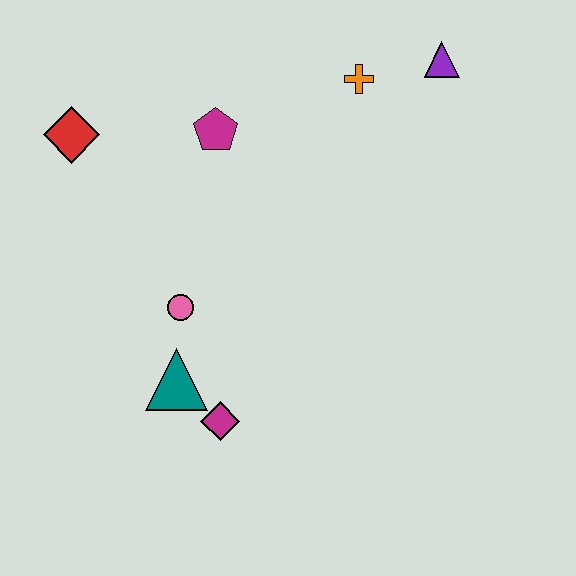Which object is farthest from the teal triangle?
The purple triangle is farthest from the teal triangle.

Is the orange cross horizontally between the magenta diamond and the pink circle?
No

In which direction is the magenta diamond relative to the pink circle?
The magenta diamond is below the pink circle.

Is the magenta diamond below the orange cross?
Yes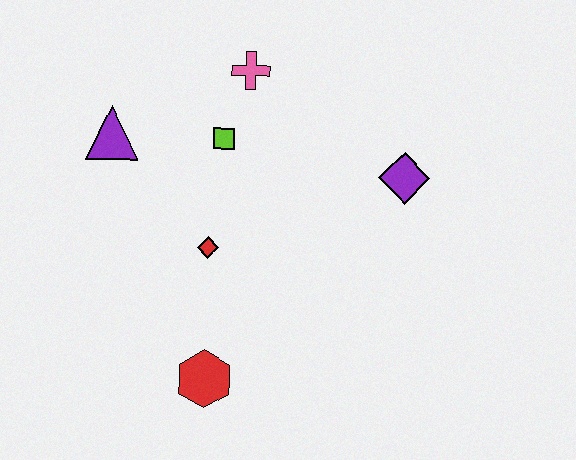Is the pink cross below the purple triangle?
No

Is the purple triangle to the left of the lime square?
Yes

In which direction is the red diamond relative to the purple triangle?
The red diamond is below the purple triangle.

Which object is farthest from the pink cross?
The red hexagon is farthest from the pink cross.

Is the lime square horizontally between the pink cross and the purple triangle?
Yes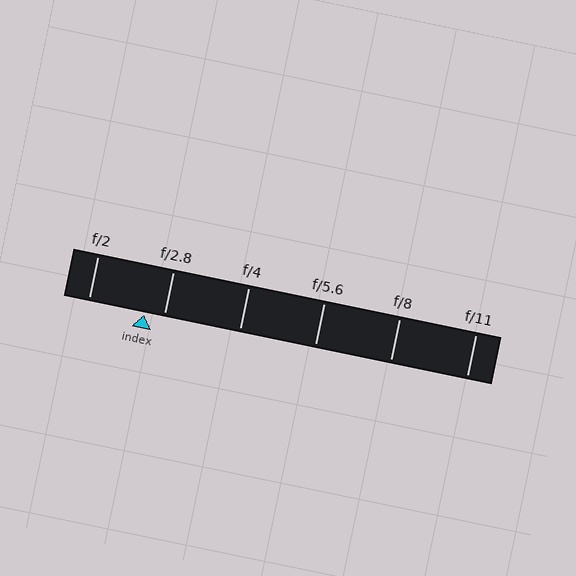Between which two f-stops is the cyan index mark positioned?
The index mark is between f/2 and f/2.8.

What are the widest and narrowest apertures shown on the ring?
The widest aperture shown is f/2 and the narrowest is f/11.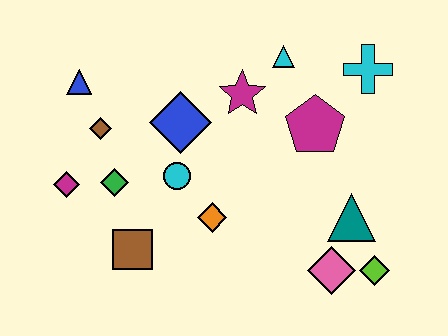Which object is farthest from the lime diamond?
The blue triangle is farthest from the lime diamond.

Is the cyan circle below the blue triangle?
Yes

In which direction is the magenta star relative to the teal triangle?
The magenta star is above the teal triangle.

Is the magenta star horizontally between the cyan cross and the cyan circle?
Yes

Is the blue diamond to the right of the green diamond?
Yes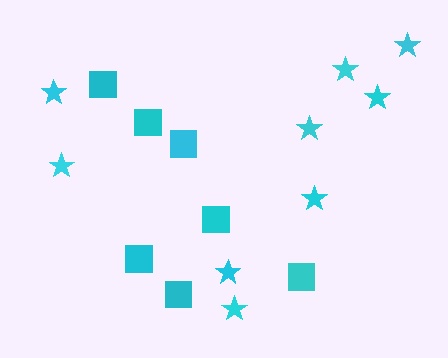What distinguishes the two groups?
There are 2 groups: one group of squares (7) and one group of stars (9).